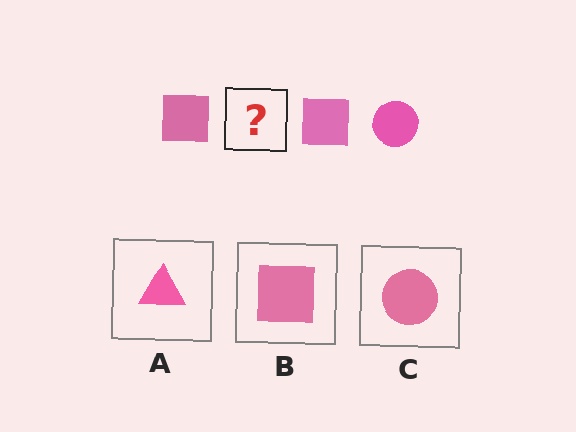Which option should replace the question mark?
Option C.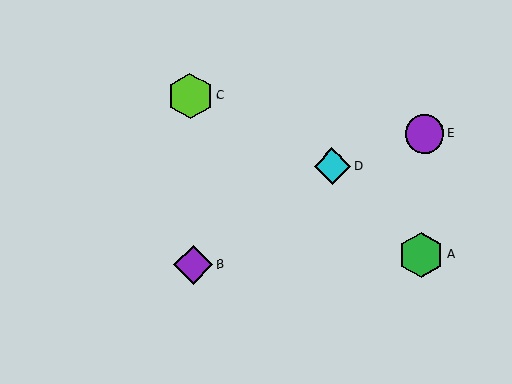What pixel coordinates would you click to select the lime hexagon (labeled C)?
Click at (190, 96) to select the lime hexagon C.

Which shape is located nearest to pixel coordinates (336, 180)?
The cyan diamond (labeled D) at (332, 166) is nearest to that location.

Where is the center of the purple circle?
The center of the purple circle is at (425, 134).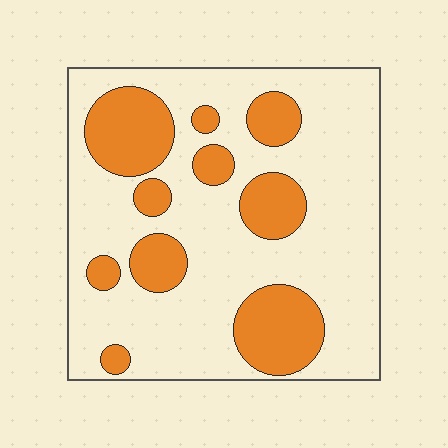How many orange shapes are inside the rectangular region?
10.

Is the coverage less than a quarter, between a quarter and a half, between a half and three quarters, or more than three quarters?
Between a quarter and a half.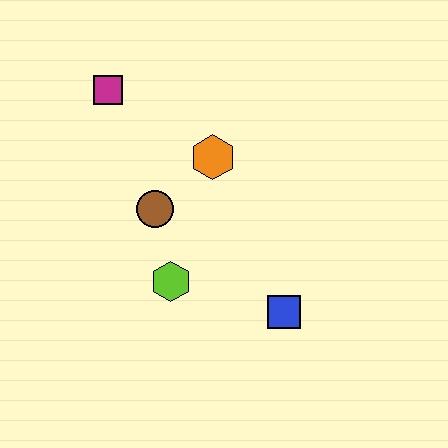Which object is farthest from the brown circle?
The blue square is farthest from the brown circle.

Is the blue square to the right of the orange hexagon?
Yes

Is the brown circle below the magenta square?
Yes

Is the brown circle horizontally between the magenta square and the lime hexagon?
Yes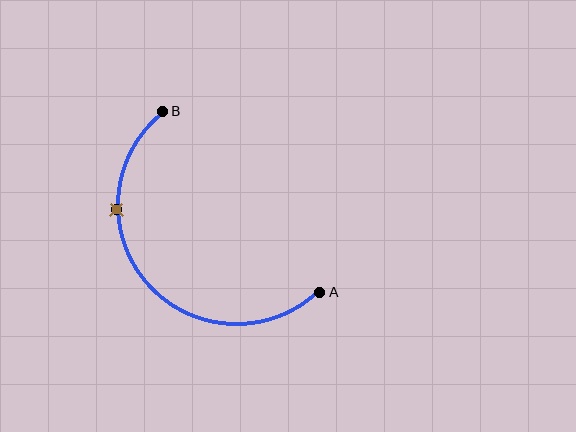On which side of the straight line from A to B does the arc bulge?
The arc bulges below and to the left of the straight line connecting A and B.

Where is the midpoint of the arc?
The arc midpoint is the point on the curve farthest from the straight line joining A and B. It sits below and to the left of that line.